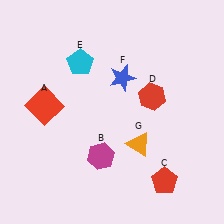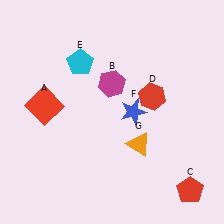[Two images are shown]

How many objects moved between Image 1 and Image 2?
3 objects moved between the two images.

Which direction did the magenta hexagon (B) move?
The magenta hexagon (B) moved up.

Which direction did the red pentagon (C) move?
The red pentagon (C) moved right.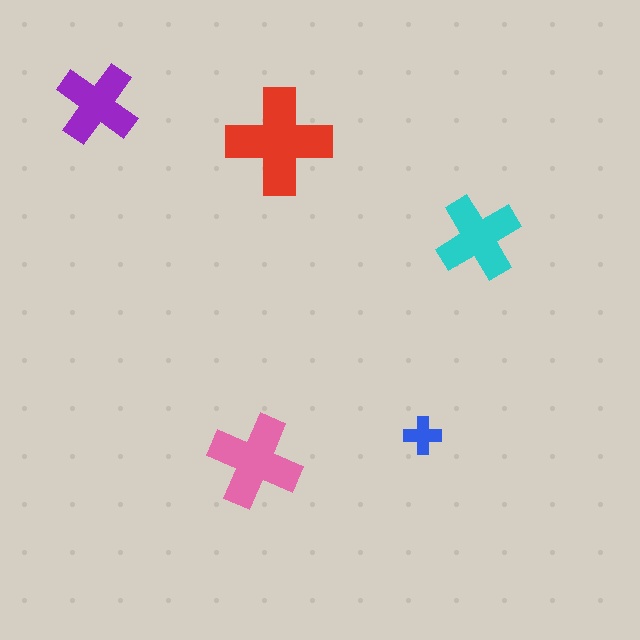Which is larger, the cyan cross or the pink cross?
The pink one.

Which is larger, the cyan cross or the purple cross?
The cyan one.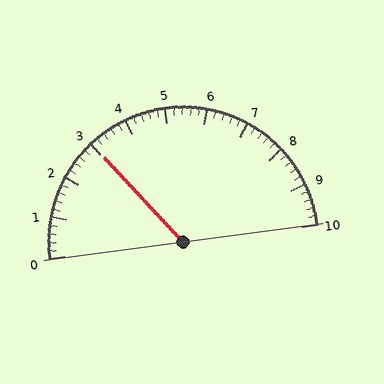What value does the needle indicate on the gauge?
The needle indicates approximately 3.0.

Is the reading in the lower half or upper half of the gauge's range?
The reading is in the lower half of the range (0 to 10).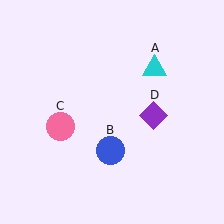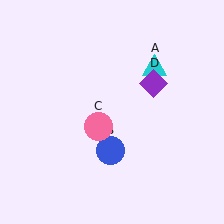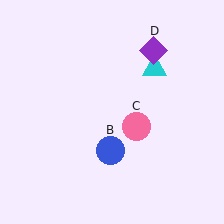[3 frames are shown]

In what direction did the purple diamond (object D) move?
The purple diamond (object D) moved up.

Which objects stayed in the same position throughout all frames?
Cyan triangle (object A) and blue circle (object B) remained stationary.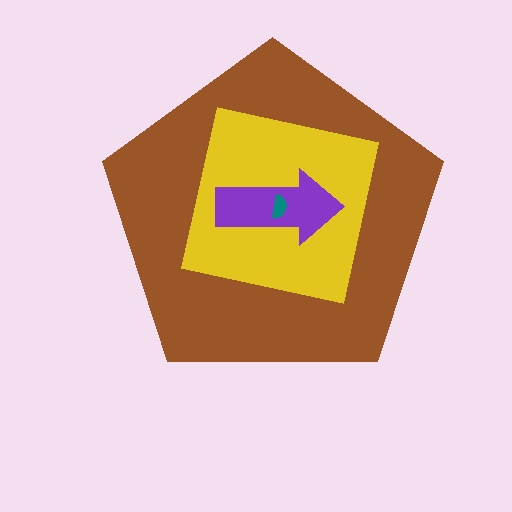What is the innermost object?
The teal semicircle.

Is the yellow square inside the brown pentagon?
Yes.